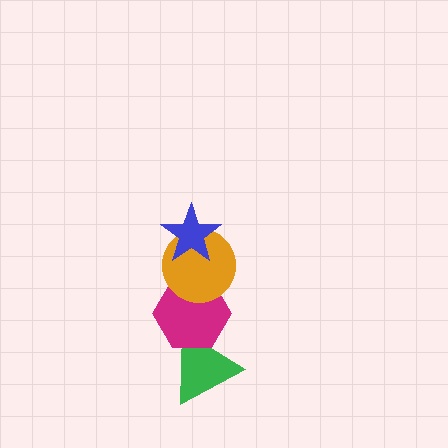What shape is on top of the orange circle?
The blue star is on top of the orange circle.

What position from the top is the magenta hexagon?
The magenta hexagon is 3rd from the top.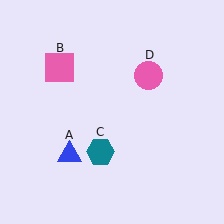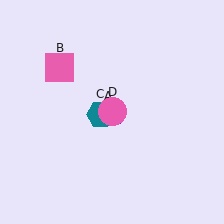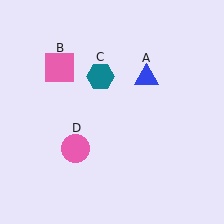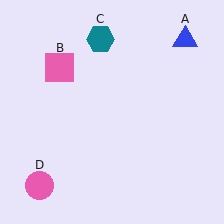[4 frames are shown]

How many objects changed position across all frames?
3 objects changed position: blue triangle (object A), teal hexagon (object C), pink circle (object D).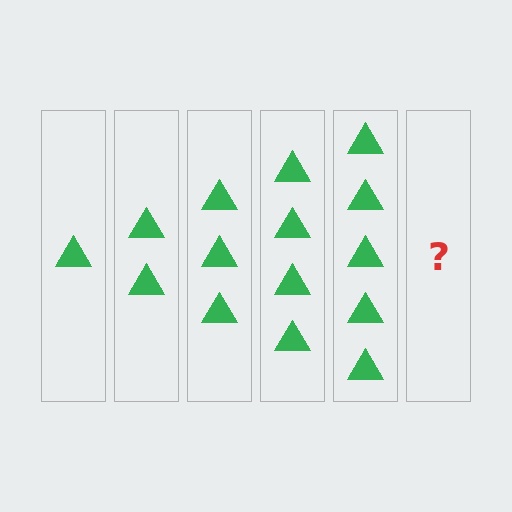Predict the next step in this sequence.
The next step is 6 triangles.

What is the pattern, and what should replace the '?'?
The pattern is that each step adds one more triangle. The '?' should be 6 triangles.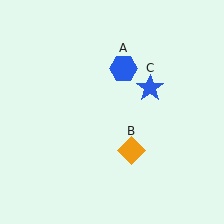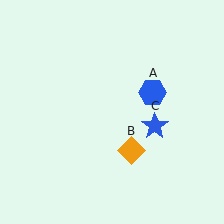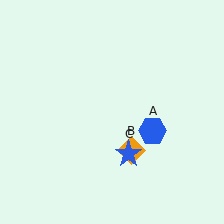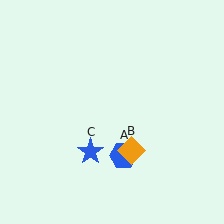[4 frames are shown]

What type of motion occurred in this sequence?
The blue hexagon (object A), blue star (object C) rotated clockwise around the center of the scene.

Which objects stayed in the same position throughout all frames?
Orange diamond (object B) remained stationary.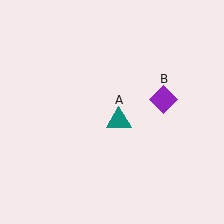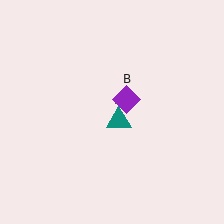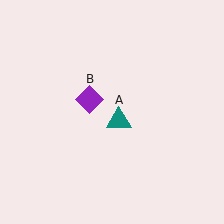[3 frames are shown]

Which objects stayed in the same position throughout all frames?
Teal triangle (object A) remained stationary.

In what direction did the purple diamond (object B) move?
The purple diamond (object B) moved left.